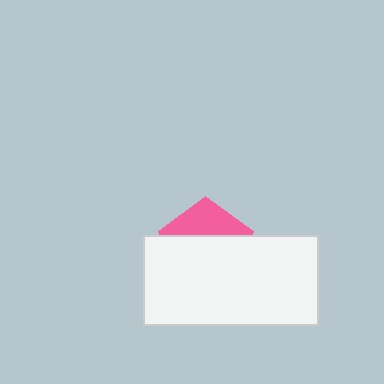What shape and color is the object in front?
The object in front is a white rectangle.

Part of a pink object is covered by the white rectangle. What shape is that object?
It is a pentagon.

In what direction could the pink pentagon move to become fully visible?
The pink pentagon could move up. That would shift it out from behind the white rectangle entirely.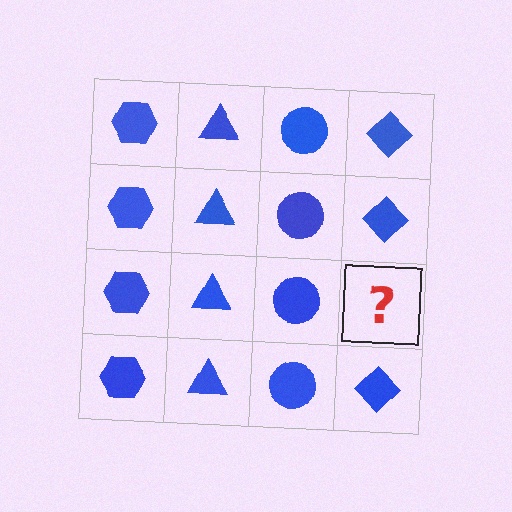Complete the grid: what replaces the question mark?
The question mark should be replaced with a blue diamond.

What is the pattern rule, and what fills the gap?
The rule is that each column has a consistent shape. The gap should be filled with a blue diamond.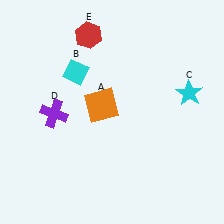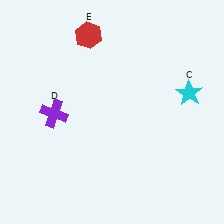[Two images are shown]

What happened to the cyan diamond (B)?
The cyan diamond (B) was removed in Image 2. It was in the top-left area of Image 1.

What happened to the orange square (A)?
The orange square (A) was removed in Image 2. It was in the top-left area of Image 1.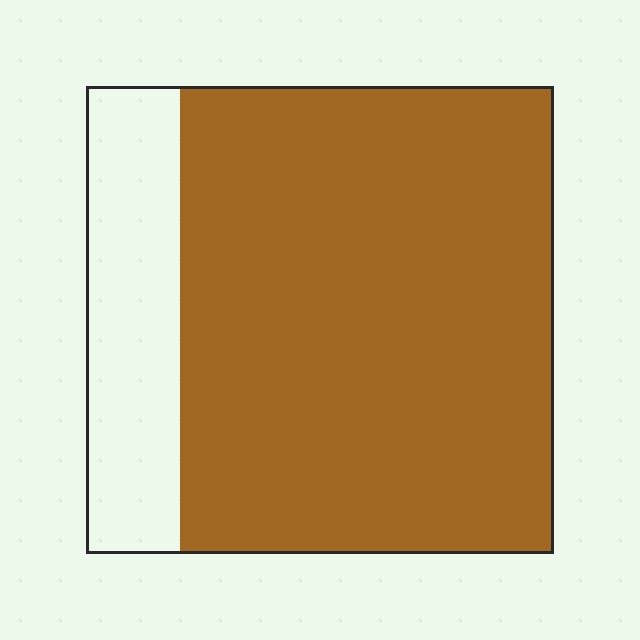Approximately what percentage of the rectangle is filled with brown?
Approximately 80%.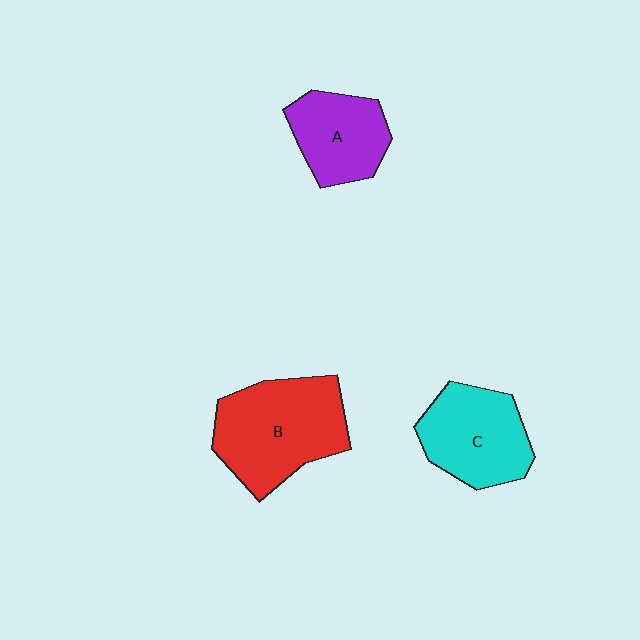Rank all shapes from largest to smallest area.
From largest to smallest: B (red), C (cyan), A (purple).